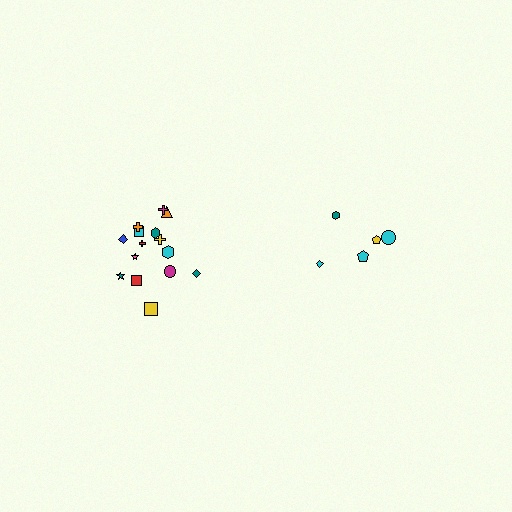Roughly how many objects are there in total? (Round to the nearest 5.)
Roughly 20 objects in total.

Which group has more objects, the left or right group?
The left group.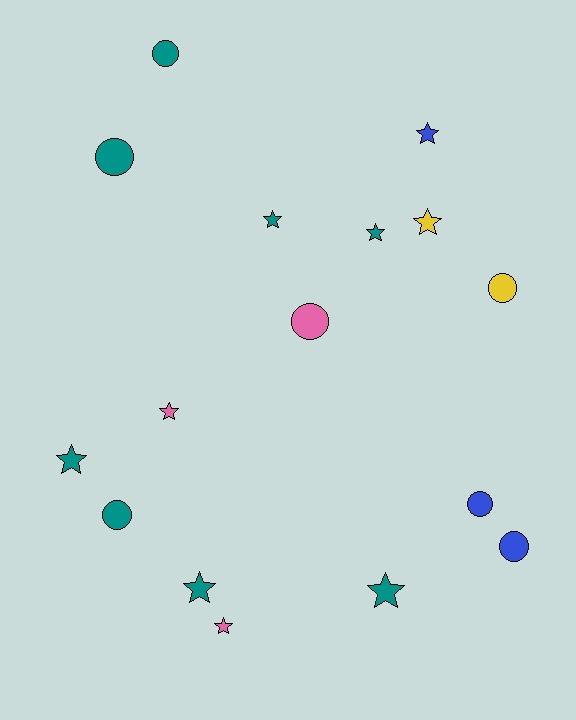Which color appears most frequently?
Teal, with 8 objects.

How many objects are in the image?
There are 16 objects.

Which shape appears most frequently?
Star, with 9 objects.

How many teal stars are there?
There are 5 teal stars.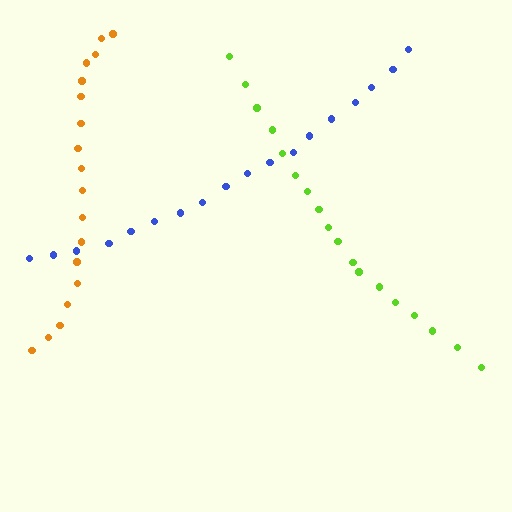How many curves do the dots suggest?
There are 3 distinct paths.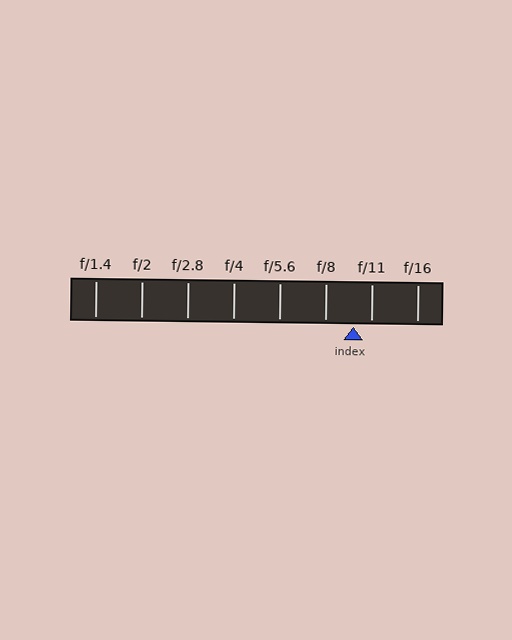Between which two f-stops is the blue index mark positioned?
The index mark is between f/8 and f/11.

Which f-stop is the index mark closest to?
The index mark is closest to f/11.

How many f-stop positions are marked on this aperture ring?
There are 8 f-stop positions marked.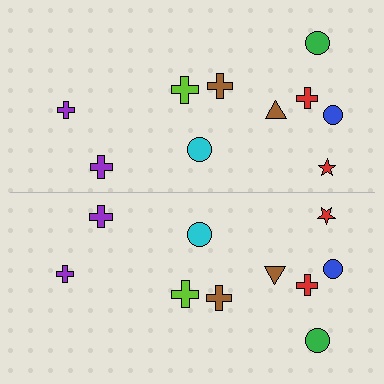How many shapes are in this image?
There are 20 shapes in this image.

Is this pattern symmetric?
Yes, this pattern has bilateral (reflection) symmetry.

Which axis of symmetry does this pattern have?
The pattern has a horizontal axis of symmetry running through the center of the image.